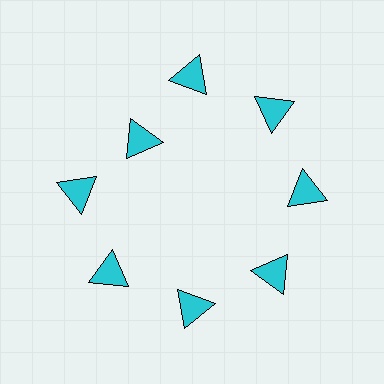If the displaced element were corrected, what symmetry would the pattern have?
It would have 8-fold rotational symmetry — the pattern would map onto itself every 45 degrees.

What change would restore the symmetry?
The symmetry would be restored by moving it outward, back onto the ring so that all 8 triangles sit at equal angles and equal distance from the center.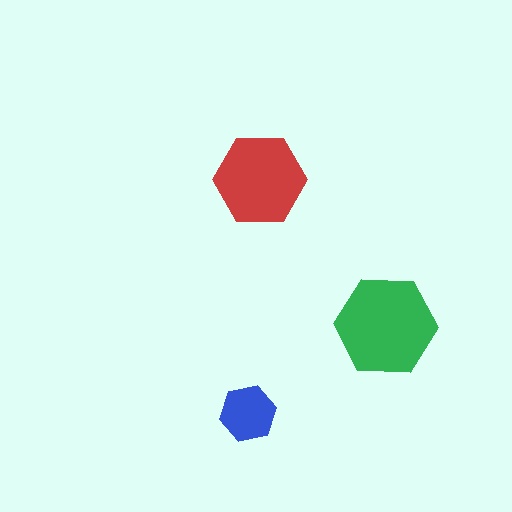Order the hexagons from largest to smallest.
the green one, the red one, the blue one.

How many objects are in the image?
There are 3 objects in the image.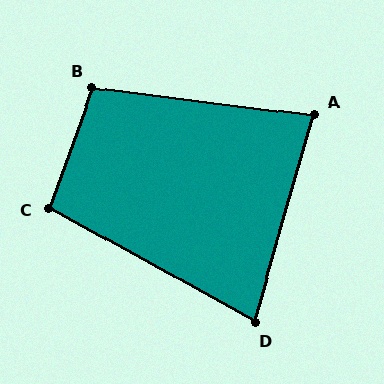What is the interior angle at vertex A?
Approximately 81 degrees (acute).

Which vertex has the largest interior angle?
B, at approximately 103 degrees.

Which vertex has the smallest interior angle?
D, at approximately 77 degrees.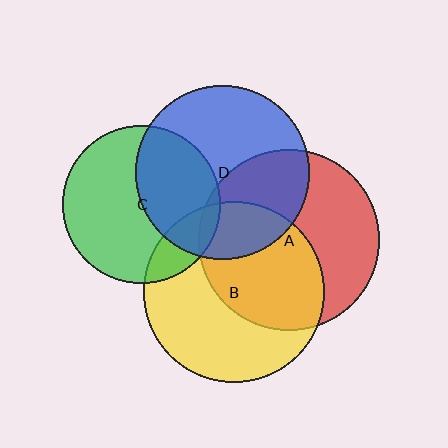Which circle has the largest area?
Circle B (yellow).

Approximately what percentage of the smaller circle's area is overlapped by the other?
Approximately 20%.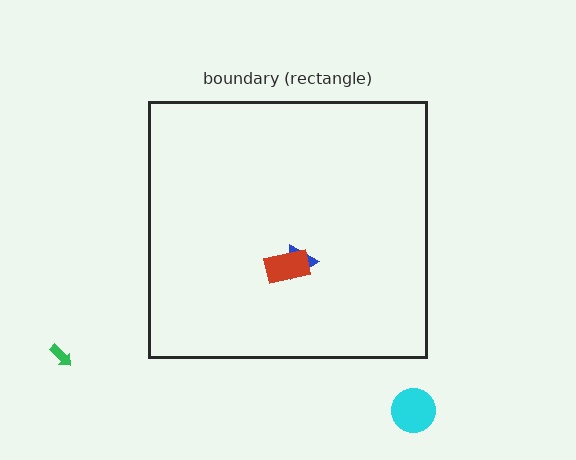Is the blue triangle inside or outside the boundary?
Inside.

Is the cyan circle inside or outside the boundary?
Outside.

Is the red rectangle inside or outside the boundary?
Inside.